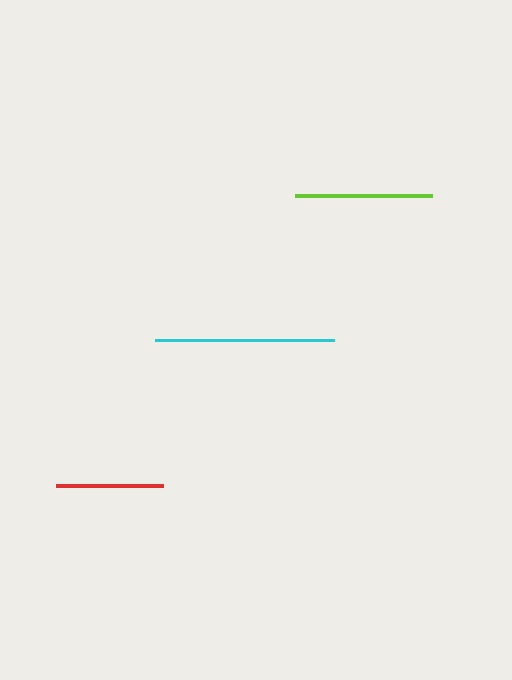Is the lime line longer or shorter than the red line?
The lime line is longer than the red line.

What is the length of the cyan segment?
The cyan segment is approximately 179 pixels long.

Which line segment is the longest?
The cyan line is the longest at approximately 179 pixels.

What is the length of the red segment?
The red segment is approximately 107 pixels long.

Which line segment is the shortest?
The red line is the shortest at approximately 107 pixels.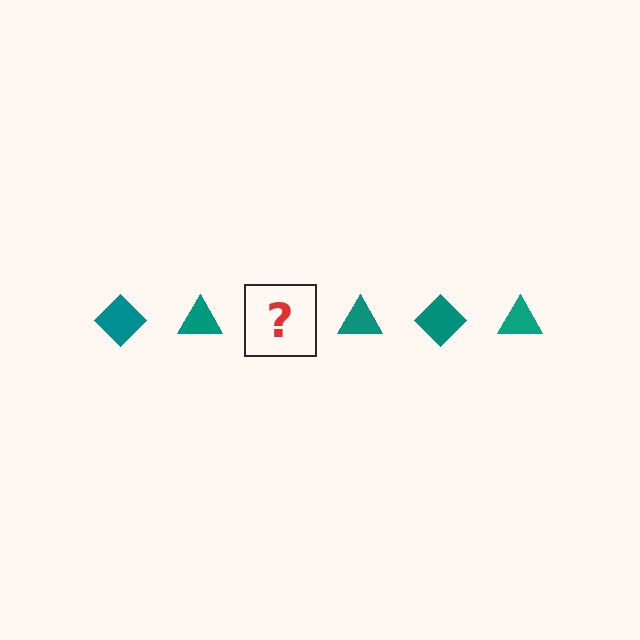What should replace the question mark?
The question mark should be replaced with a teal diamond.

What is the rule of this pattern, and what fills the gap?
The rule is that the pattern cycles through diamond, triangle shapes in teal. The gap should be filled with a teal diamond.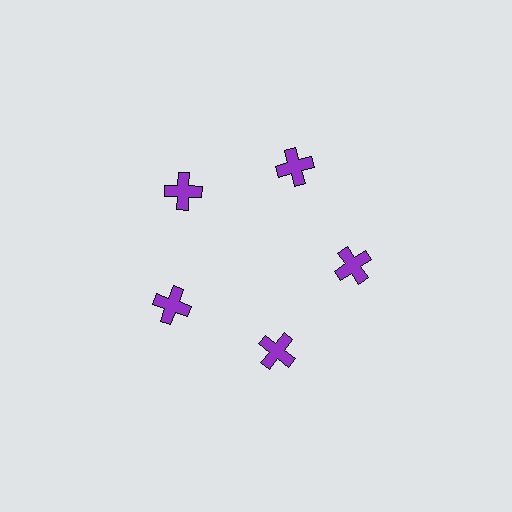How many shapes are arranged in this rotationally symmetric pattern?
There are 5 shapes, arranged in 5 groups of 1.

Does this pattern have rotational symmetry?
Yes, this pattern has 5-fold rotational symmetry. It looks the same after rotating 72 degrees around the center.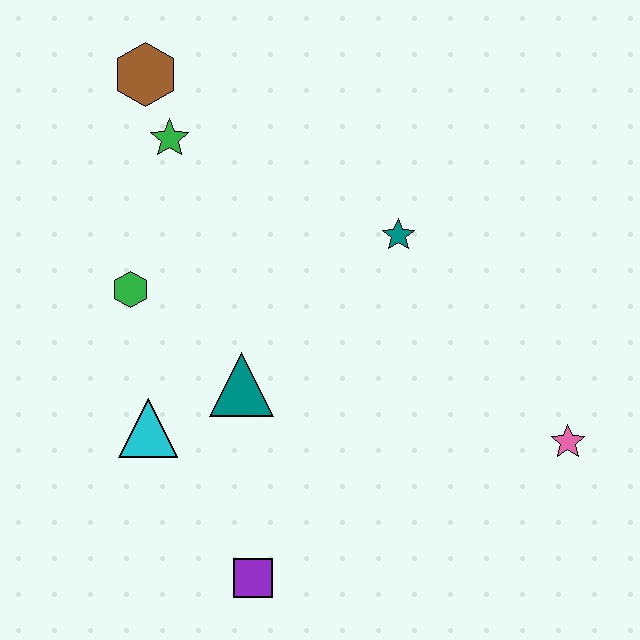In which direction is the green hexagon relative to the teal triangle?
The green hexagon is to the left of the teal triangle.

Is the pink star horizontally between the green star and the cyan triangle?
No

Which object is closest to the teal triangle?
The cyan triangle is closest to the teal triangle.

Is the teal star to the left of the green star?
No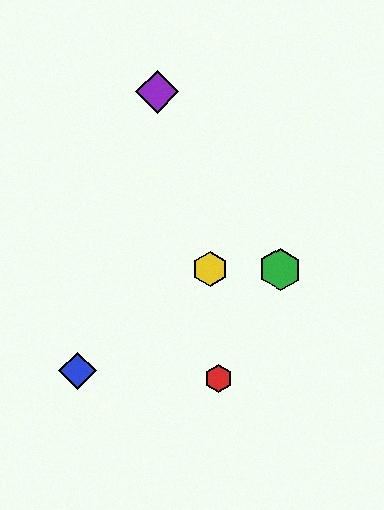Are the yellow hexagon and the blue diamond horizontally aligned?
No, the yellow hexagon is at y≈269 and the blue diamond is at y≈371.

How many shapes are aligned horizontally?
2 shapes (the green hexagon, the yellow hexagon) are aligned horizontally.